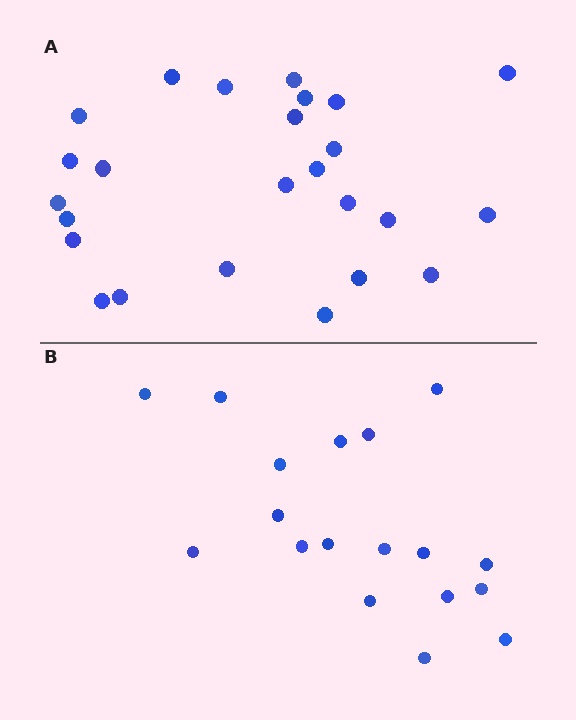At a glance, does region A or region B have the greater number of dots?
Region A (the top region) has more dots.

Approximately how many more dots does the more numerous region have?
Region A has roughly 8 or so more dots than region B.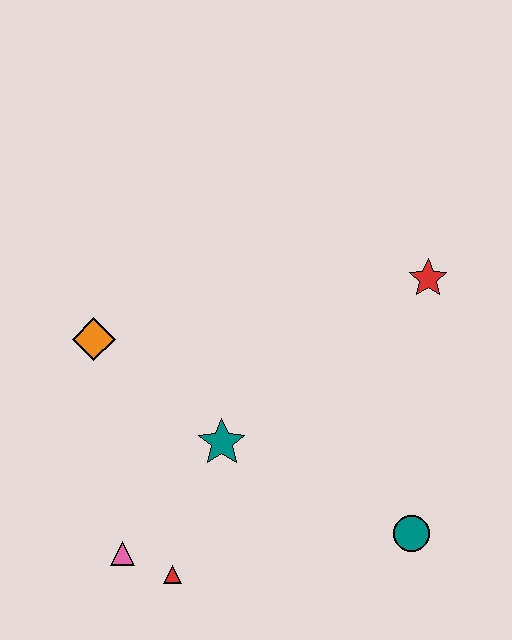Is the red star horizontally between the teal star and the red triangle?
No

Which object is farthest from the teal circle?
The orange diamond is farthest from the teal circle.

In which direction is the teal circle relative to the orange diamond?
The teal circle is to the right of the orange diamond.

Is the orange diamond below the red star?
Yes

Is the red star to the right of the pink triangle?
Yes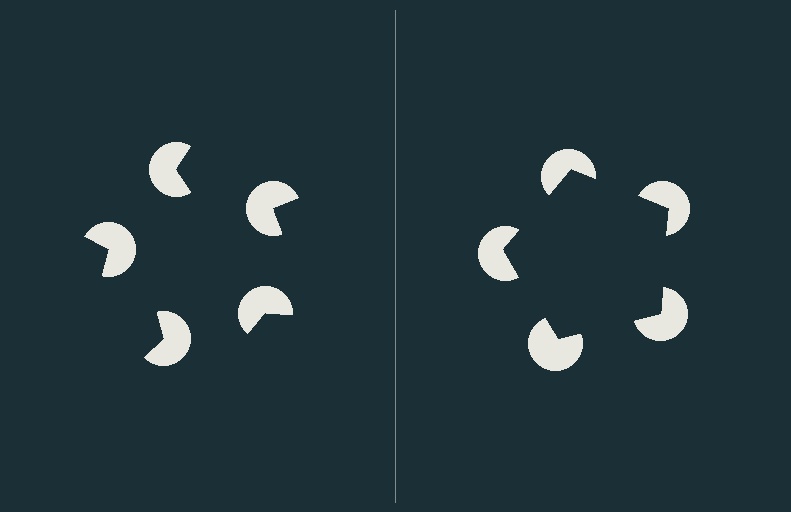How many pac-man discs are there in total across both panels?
10 — 5 on each side.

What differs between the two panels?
The pac-man discs are positioned identically on both sides; only the wedge orientations differ. On the right they align to a pentagon; on the left they are misaligned.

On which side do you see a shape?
An illusory pentagon appears on the right side. On the left side the wedge cuts are rotated, so no coherent shape forms.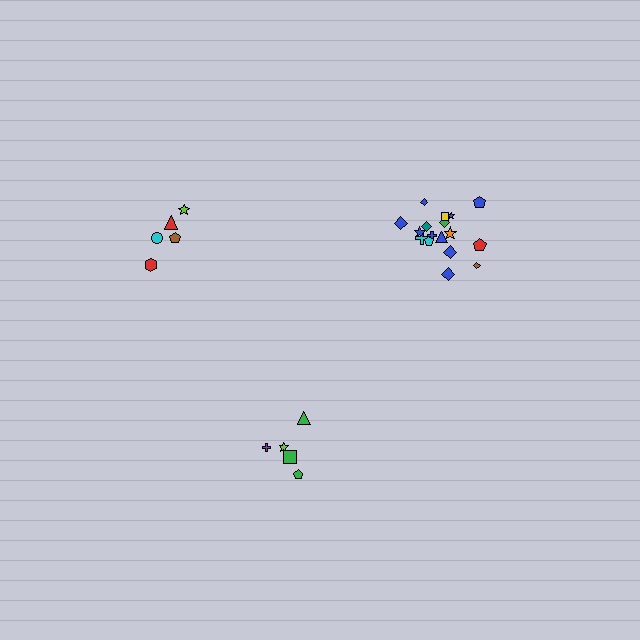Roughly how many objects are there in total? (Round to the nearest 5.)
Roughly 30 objects in total.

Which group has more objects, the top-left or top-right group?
The top-right group.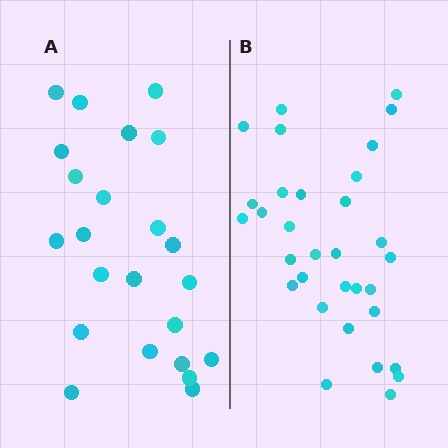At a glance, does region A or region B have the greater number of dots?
Region B (the right region) has more dots.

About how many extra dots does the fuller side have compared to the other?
Region B has roughly 8 or so more dots than region A.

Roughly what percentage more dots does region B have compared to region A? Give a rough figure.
About 40% more.